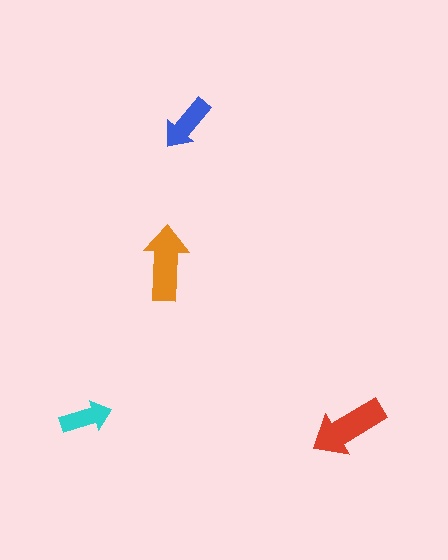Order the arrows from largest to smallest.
the red one, the orange one, the blue one, the cyan one.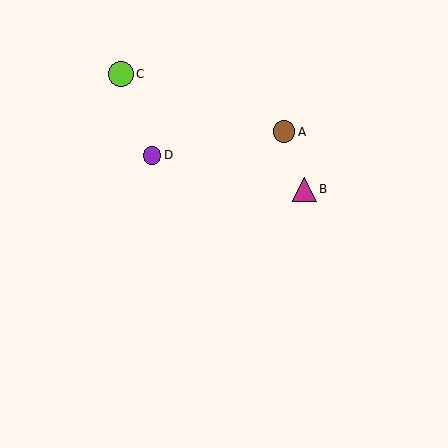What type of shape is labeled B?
Shape B is a magenta triangle.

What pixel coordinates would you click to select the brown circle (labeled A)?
Click at (284, 132) to select the brown circle A.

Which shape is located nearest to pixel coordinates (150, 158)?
The purple circle (labeled D) at (152, 155) is nearest to that location.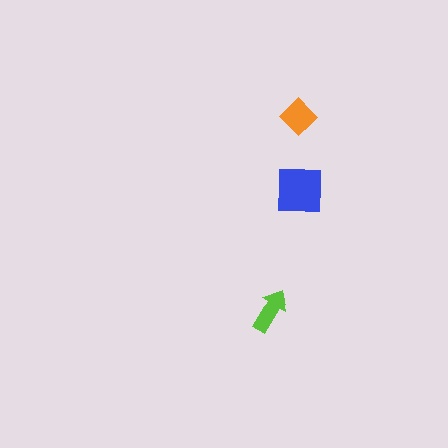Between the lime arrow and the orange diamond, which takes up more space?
The orange diamond.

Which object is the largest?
The blue square.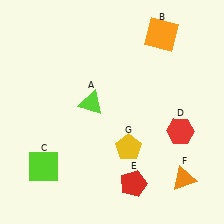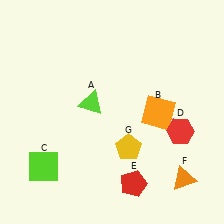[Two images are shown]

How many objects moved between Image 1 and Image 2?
1 object moved between the two images.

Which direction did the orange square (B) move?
The orange square (B) moved down.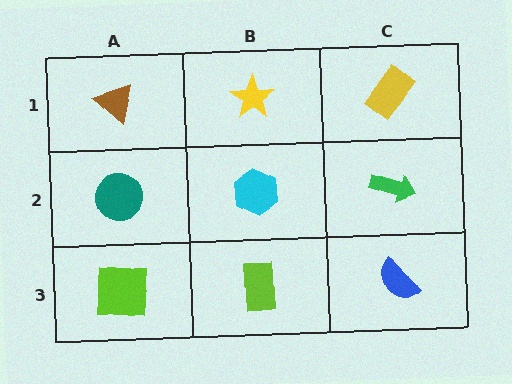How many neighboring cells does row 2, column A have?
3.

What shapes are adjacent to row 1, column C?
A green arrow (row 2, column C), a yellow star (row 1, column B).